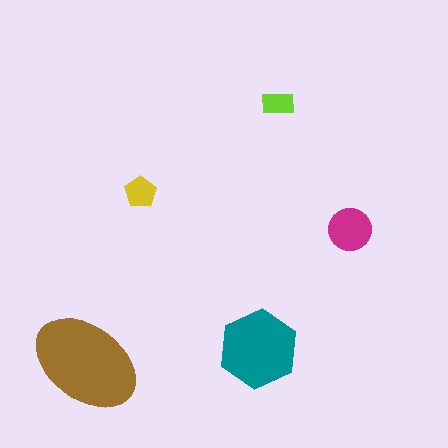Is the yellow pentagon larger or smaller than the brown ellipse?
Smaller.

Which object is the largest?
The brown ellipse.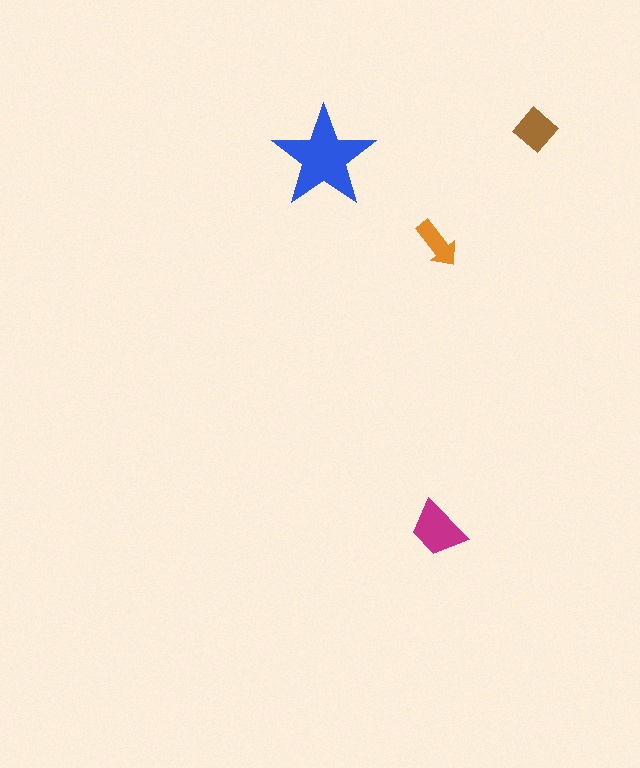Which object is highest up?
The brown diamond is topmost.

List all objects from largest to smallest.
The blue star, the magenta trapezoid, the brown diamond, the orange arrow.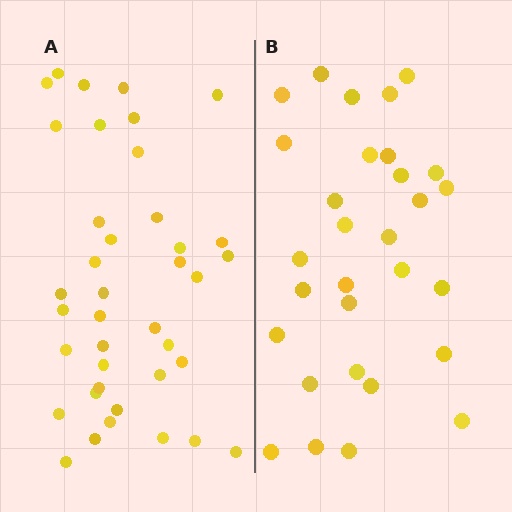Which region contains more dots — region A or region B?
Region A (the left region) has more dots.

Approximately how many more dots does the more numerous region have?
Region A has roughly 8 or so more dots than region B.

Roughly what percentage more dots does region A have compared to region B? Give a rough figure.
About 30% more.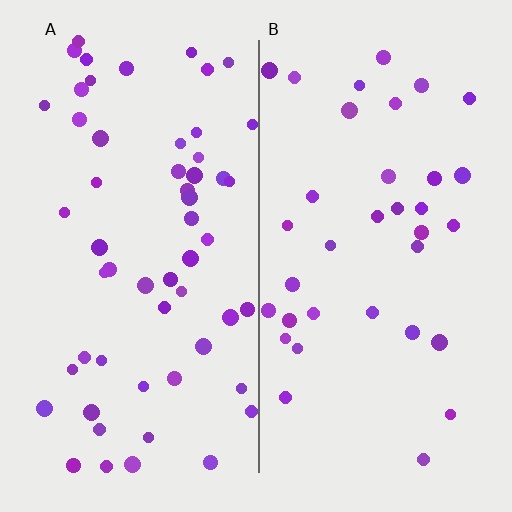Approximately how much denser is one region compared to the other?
Approximately 1.6× — region A over region B.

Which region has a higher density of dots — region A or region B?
A (the left).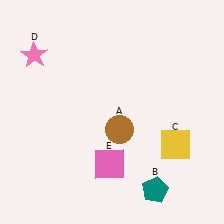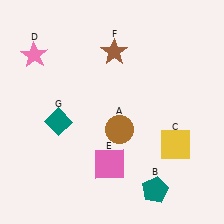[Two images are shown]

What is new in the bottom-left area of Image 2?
A teal diamond (G) was added in the bottom-left area of Image 2.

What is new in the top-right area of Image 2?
A brown star (F) was added in the top-right area of Image 2.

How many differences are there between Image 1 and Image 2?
There are 2 differences between the two images.